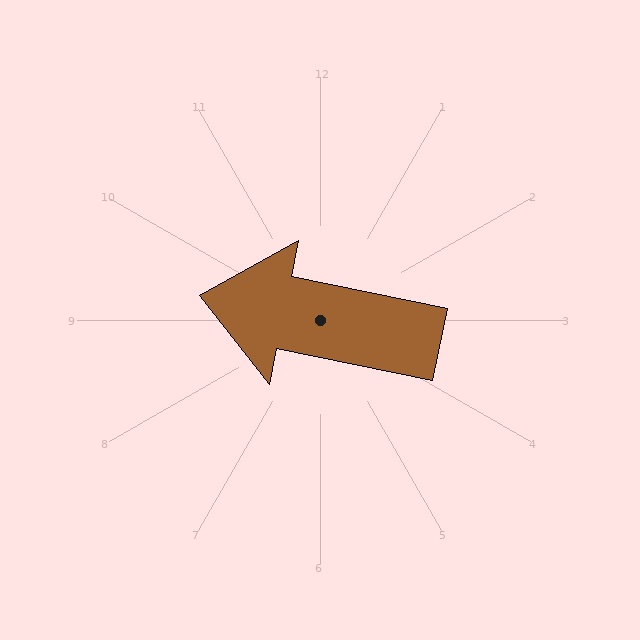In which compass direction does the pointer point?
West.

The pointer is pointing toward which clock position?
Roughly 9 o'clock.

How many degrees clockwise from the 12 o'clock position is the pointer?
Approximately 282 degrees.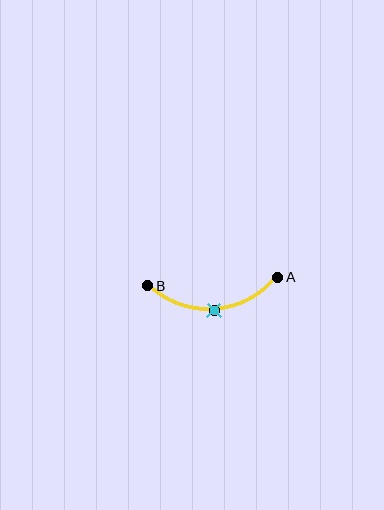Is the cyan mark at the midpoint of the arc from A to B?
Yes. The cyan mark lies on the arc at equal arc-length from both A and B — it is the arc midpoint.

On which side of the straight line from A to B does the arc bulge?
The arc bulges below the straight line connecting A and B.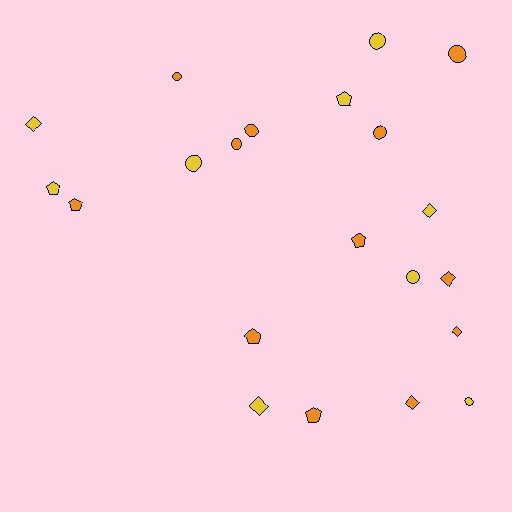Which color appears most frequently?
Orange, with 12 objects.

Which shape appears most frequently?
Circle, with 9 objects.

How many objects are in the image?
There are 21 objects.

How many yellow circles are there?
There are 4 yellow circles.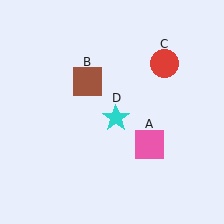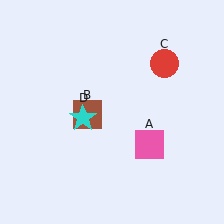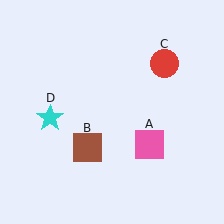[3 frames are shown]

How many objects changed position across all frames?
2 objects changed position: brown square (object B), cyan star (object D).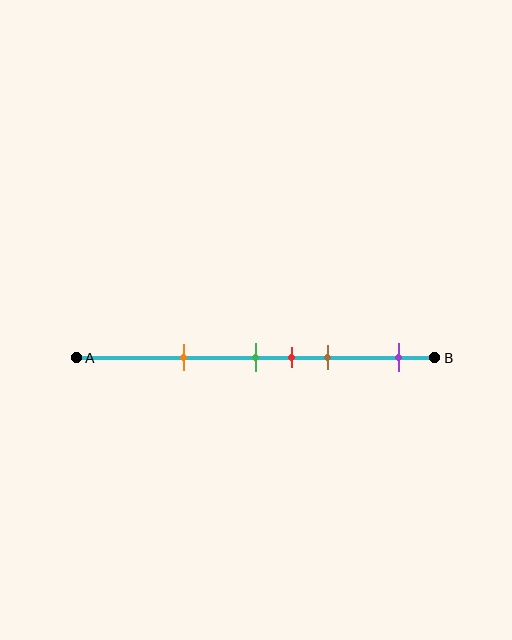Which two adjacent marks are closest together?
The green and red marks are the closest adjacent pair.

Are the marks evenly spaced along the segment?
No, the marks are not evenly spaced.